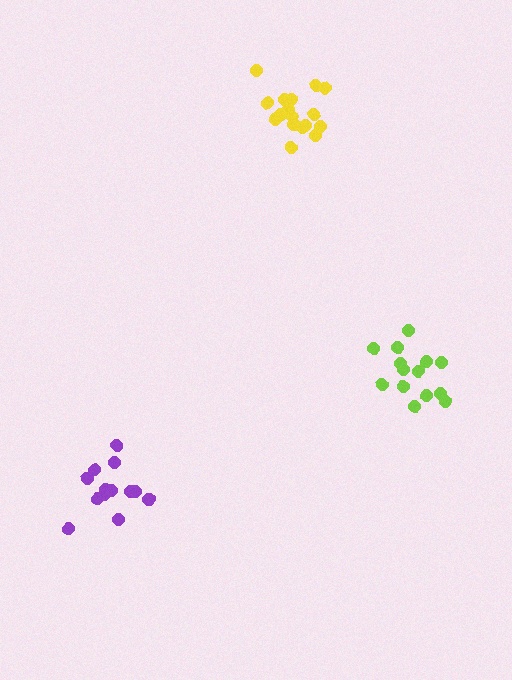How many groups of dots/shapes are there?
There are 3 groups.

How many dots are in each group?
Group 1: 17 dots, Group 2: 14 dots, Group 3: 13 dots (44 total).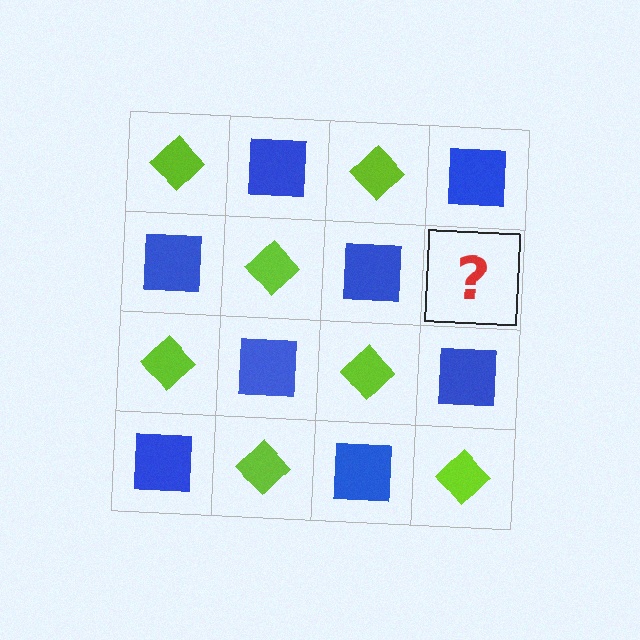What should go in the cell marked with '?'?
The missing cell should contain a lime diamond.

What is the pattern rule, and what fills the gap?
The rule is that it alternates lime diamond and blue square in a checkerboard pattern. The gap should be filled with a lime diamond.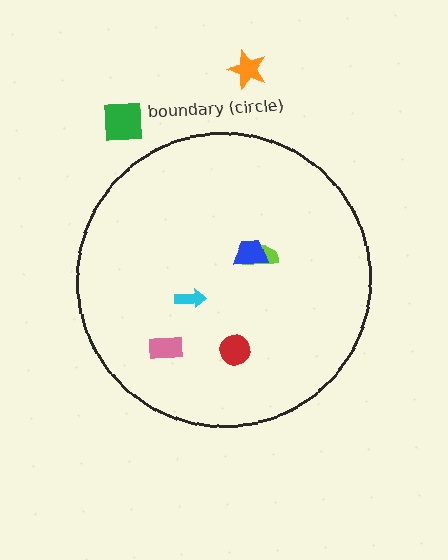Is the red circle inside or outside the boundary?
Inside.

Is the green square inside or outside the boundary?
Outside.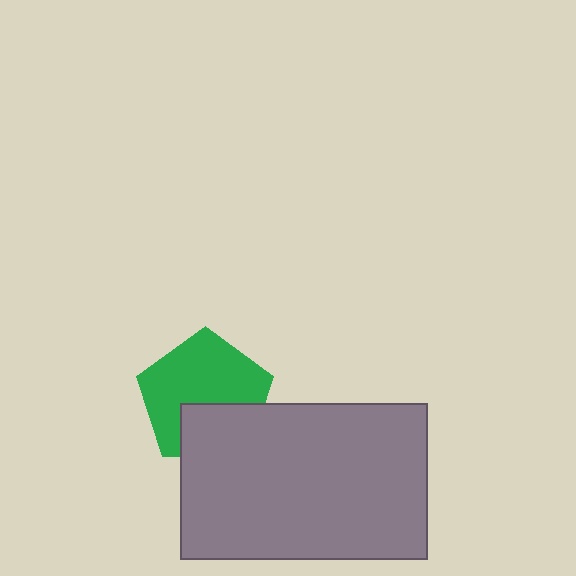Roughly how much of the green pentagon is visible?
Most of it is visible (roughly 67%).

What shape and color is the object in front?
The object in front is a gray rectangle.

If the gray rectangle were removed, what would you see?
You would see the complete green pentagon.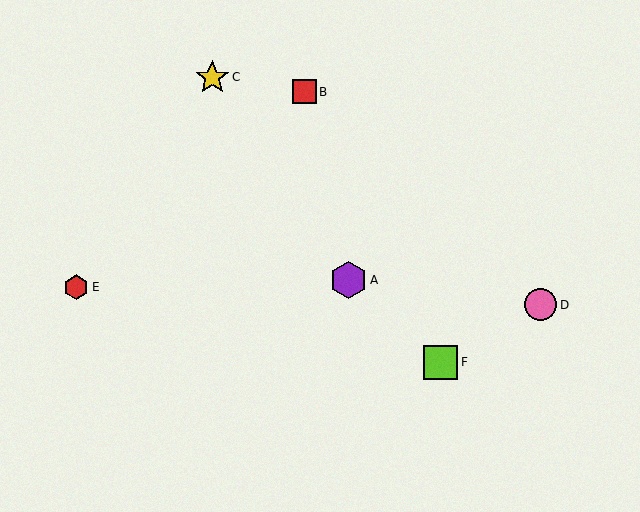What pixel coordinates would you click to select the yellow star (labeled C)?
Click at (212, 77) to select the yellow star C.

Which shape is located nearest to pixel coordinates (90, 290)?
The red hexagon (labeled E) at (76, 287) is nearest to that location.